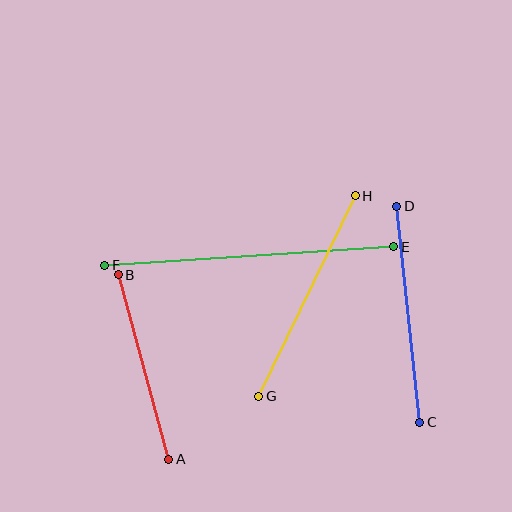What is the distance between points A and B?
The distance is approximately 192 pixels.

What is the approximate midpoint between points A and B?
The midpoint is at approximately (144, 367) pixels.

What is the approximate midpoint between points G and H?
The midpoint is at approximately (307, 296) pixels.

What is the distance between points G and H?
The distance is approximately 223 pixels.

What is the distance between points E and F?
The distance is approximately 289 pixels.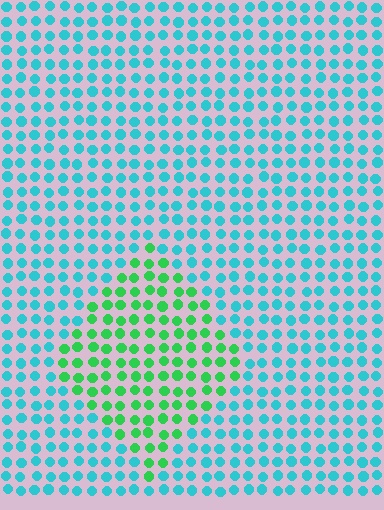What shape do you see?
I see a diamond.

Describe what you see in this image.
The image is filled with small cyan elements in a uniform arrangement. A diamond-shaped region is visible where the elements are tinted to a slightly different hue, forming a subtle color boundary.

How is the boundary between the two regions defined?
The boundary is defined purely by a slight shift in hue (about 50 degrees). Spacing, size, and orientation are identical on both sides.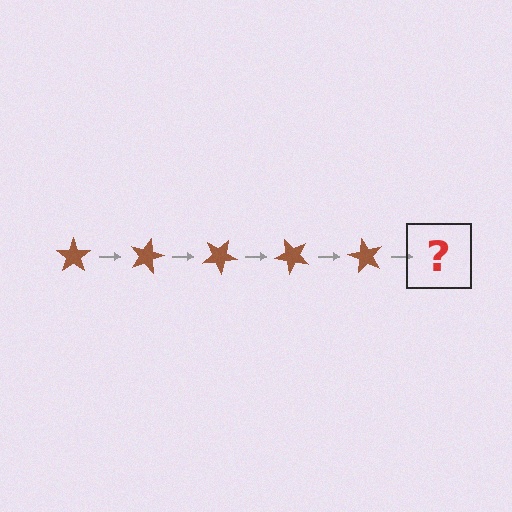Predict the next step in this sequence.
The next step is a brown star rotated 75 degrees.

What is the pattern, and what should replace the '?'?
The pattern is that the star rotates 15 degrees each step. The '?' should be a brown star rotated 75 degrees.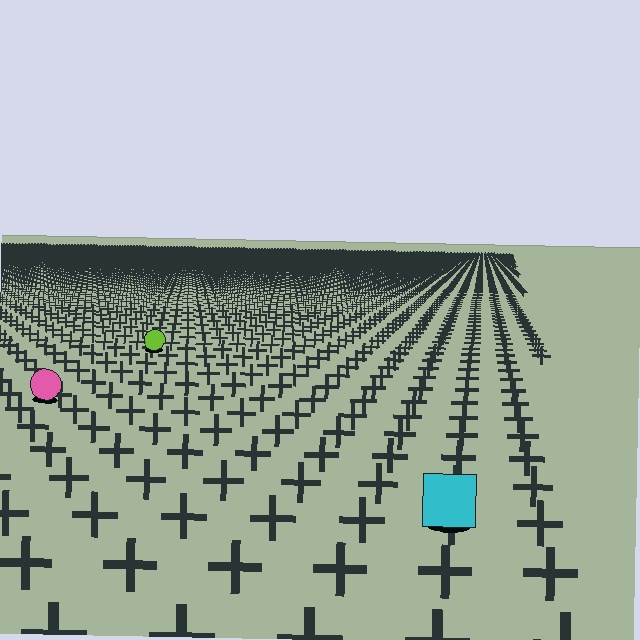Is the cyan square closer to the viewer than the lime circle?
Yes. The cyan square is closer — you can tell from the texture gradient: the ground texture is coarser near it.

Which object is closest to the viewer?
The cyan square is closest. The texture marks near it are larger and more spread out.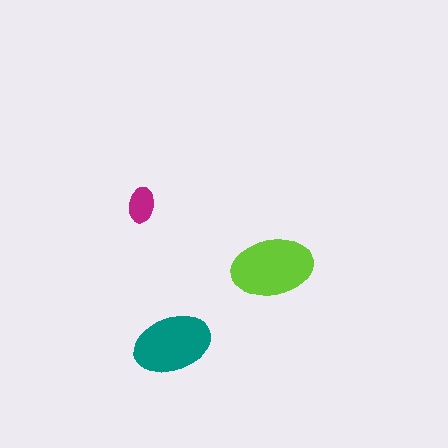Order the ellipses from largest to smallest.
the lime one, the teal one, the magenta one.